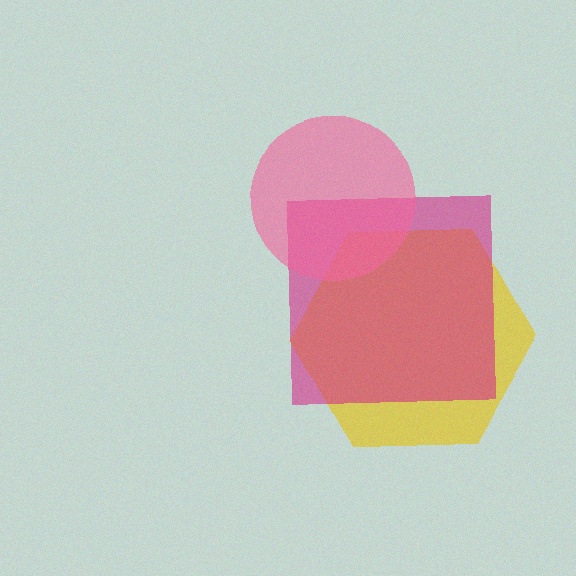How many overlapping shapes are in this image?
There are 3 overlapping shapes in the image.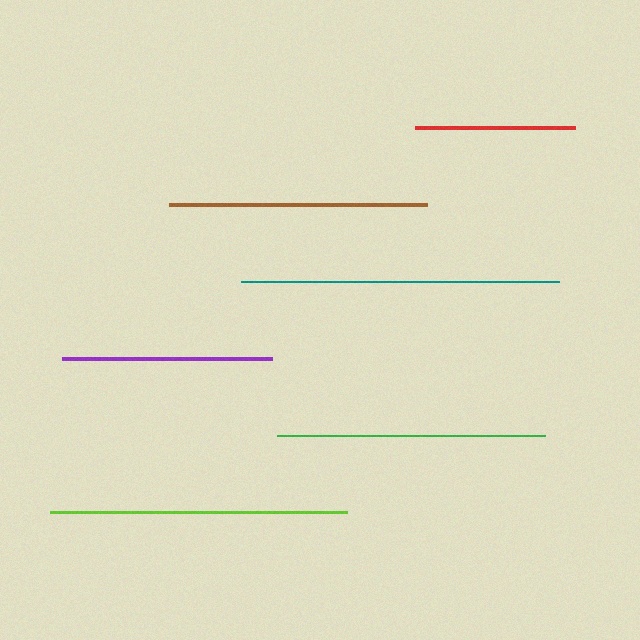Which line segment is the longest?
The teal line is the longest at approximately 318 pixels.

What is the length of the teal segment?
The teal segment is approximately 318 pixels long.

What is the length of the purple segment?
The purple segment is approximately 210 pixels long.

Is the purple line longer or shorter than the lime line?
The lime line is longer than the purple line.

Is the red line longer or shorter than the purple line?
The purple line is longer than the red line.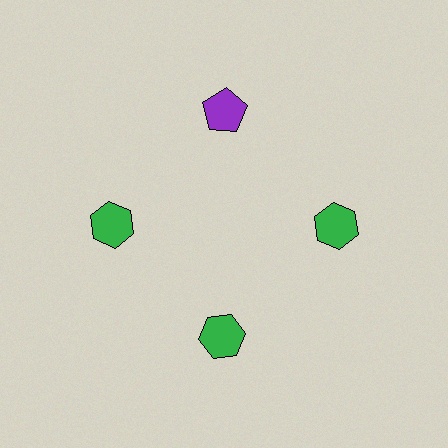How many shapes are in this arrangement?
There are 4 shapes arranged in a ring pattern.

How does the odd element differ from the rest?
It differs in both color (purple instead of green) and shape (pentagon instead of hexagon).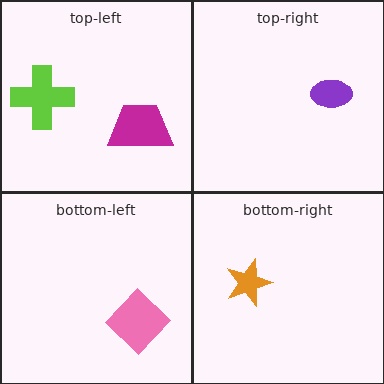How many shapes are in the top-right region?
1.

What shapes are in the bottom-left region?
The pink diamond.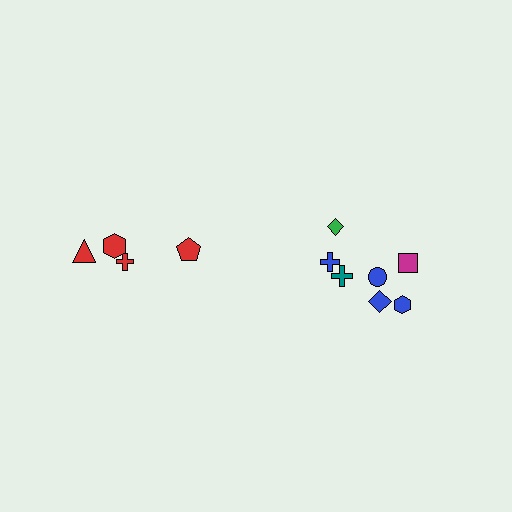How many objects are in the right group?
There are 7 objects.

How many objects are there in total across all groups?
There are 11 objects.